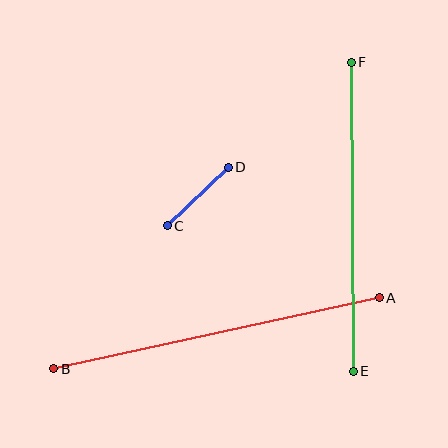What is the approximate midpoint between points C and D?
The midpoint is at approximately (198, 196) pixels.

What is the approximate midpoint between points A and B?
The midpoint is at approximately (217, 333) pixels.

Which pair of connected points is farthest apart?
Points A and B are farthest apart.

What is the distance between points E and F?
The distance is approximately 309 pixels.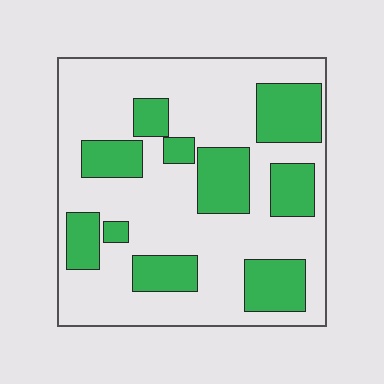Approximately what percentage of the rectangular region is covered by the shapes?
Approximately 30%.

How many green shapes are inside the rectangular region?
10.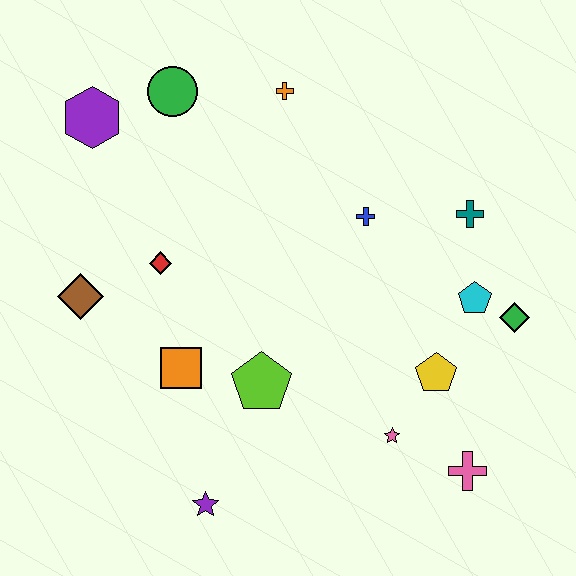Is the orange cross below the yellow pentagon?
No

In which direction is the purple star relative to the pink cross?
The purple star is to the left of the pink cross.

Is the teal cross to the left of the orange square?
No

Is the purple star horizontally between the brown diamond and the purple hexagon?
No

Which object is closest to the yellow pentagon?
The pink star is closest to the yellow pentagon.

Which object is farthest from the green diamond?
The purple hexagon is farthest from the green diamond.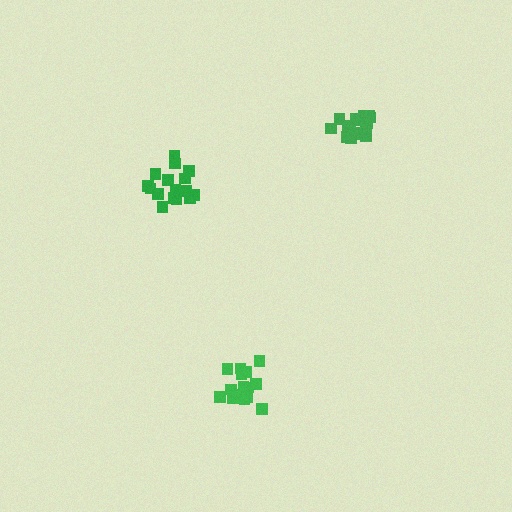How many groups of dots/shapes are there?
There are 3 groups.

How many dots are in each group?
Group 1: 16 dots, Group 2: 15 dots, Group 3: 18 dots (49 total).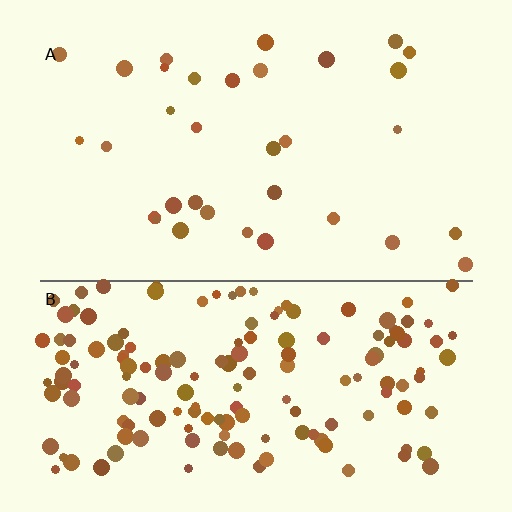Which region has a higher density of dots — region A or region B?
B (the bottom).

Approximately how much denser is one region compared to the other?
Approximately 4.8× — region B over region A.